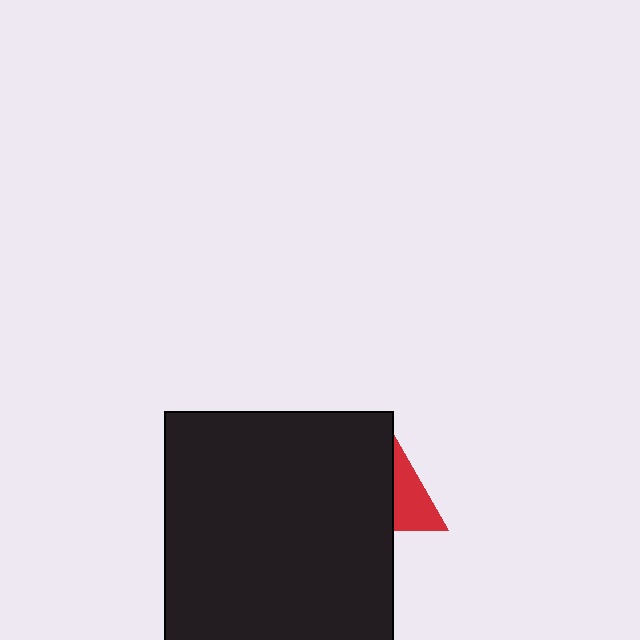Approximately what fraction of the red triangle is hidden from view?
Roughly 58% of the red triangle is hidden behind the black square.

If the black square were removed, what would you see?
You would see the complete red triangle.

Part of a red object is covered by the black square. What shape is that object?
It is a triangle.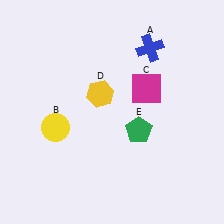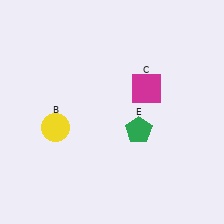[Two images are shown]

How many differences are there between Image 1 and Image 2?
There are 2 differences between the two images.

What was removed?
The blue cross (A), the yellow hexagon (D) were removed in Image 2.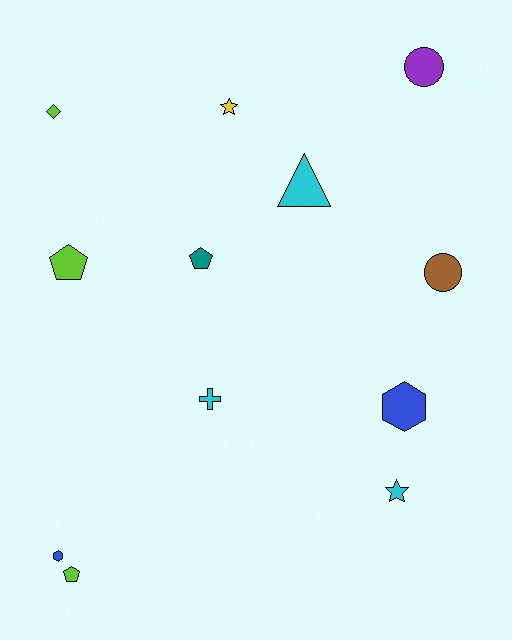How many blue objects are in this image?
There are 2 blue objects.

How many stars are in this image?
There are 2 stars.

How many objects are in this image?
There are 12 objects.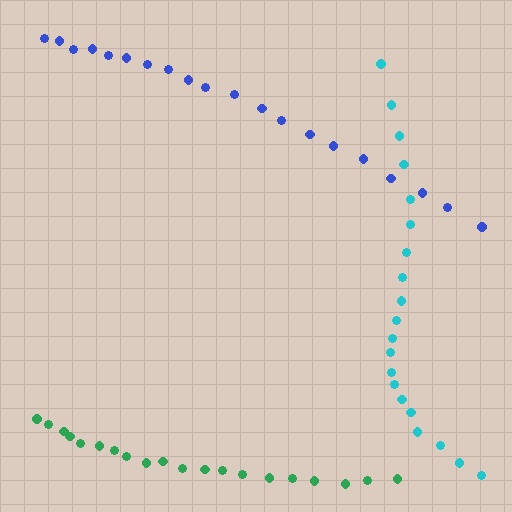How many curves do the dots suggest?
There are 3 distinct paths.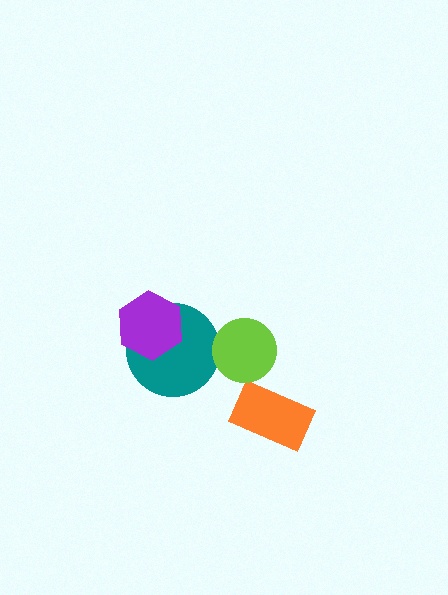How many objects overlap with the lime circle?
0 objects overlap with the lime circle.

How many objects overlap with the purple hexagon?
1 object overlaps with the purple hexagon.